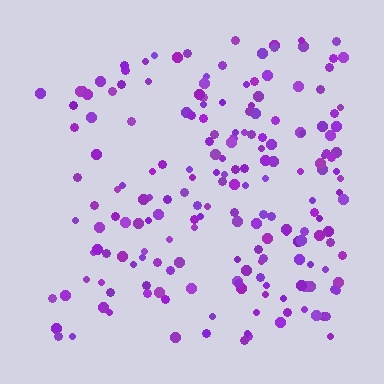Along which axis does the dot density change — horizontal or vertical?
Horizontal.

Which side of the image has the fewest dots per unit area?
The left.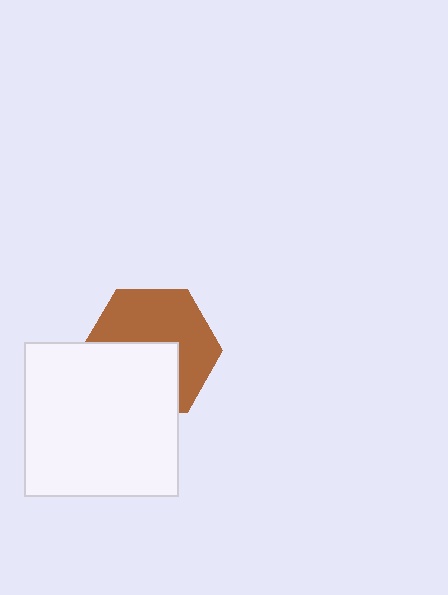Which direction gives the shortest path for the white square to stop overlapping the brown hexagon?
Moving down gives the shortest separation.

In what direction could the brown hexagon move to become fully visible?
The brown hexagon could move up. That would shift it out from behind the white square entirely.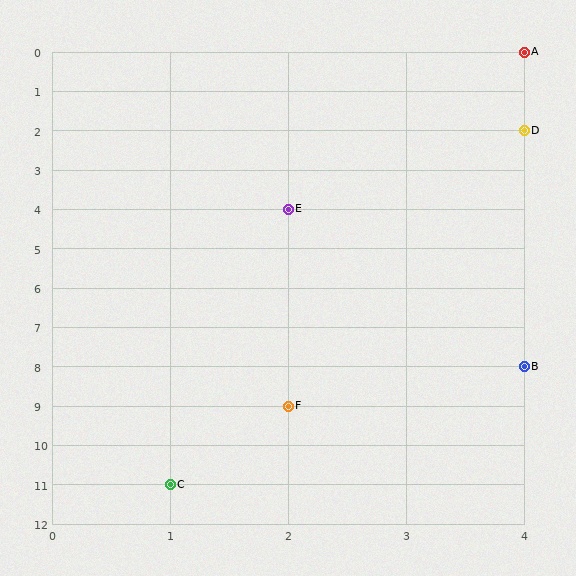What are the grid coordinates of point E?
Point E is at grid coordinates (2, 4).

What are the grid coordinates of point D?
Point D is at grid coordinates (4, 2).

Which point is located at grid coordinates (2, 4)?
Point E is at (2, 4).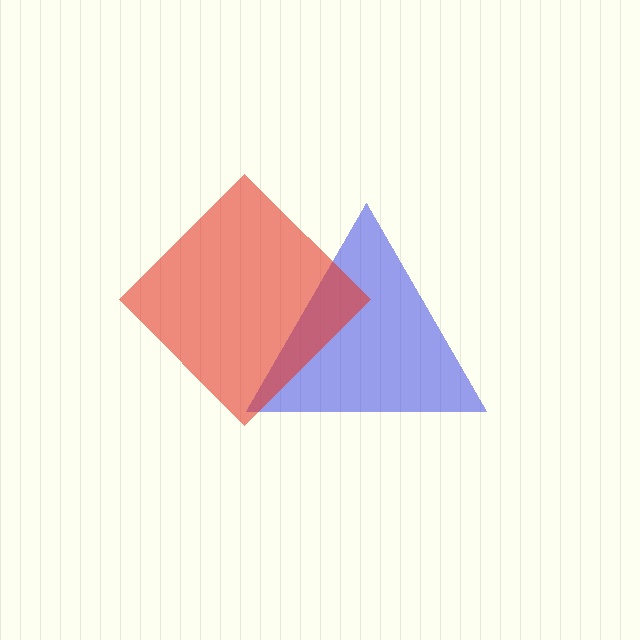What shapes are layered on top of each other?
The layered shapes are: a blue triangle, a red diamond.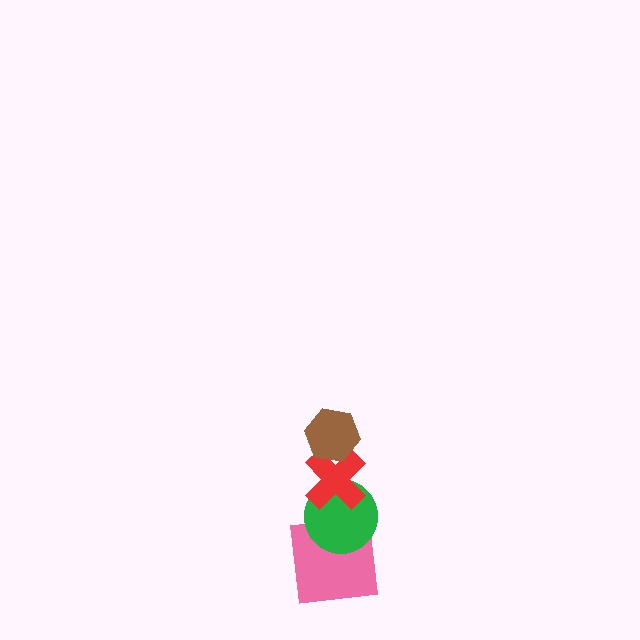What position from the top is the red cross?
The red cross is 2nd from the top.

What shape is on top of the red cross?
The brown hexagon is on top of the red cross.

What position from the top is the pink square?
The pink square is 4th from the top.